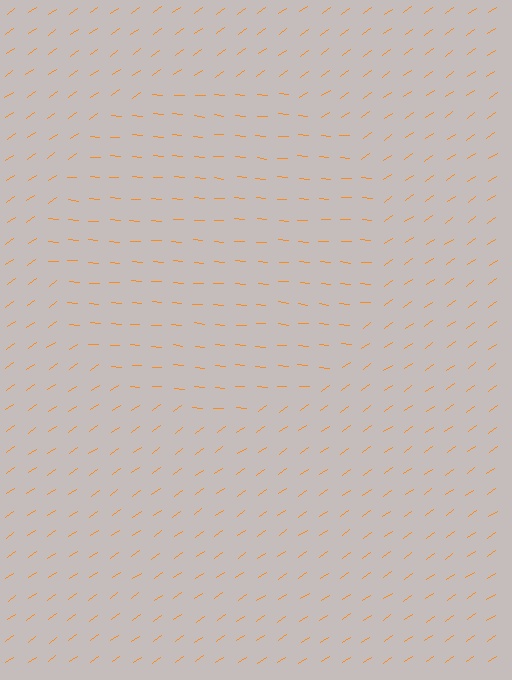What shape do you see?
I see a circle.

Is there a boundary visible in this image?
Yes, there is a texture boundary formed by a change in line orientation.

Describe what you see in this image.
The image is filled with small orange line segments. A circle region in the image has lines oriented differently from the surrounding lines, creating a visible texture boundary.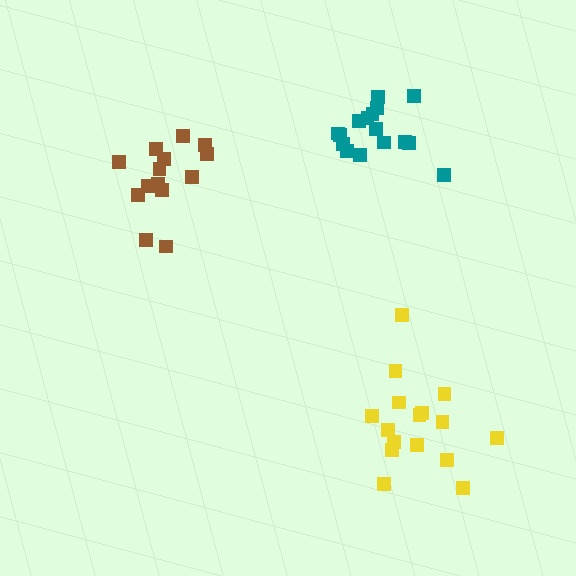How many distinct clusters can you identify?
There are 3 distinct clusters.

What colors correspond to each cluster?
The clusters are colored: brown, teal, yellow.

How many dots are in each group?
Group 1: 14 dots, Group 2: 16 dots, Group 3: 16 dots (46 total).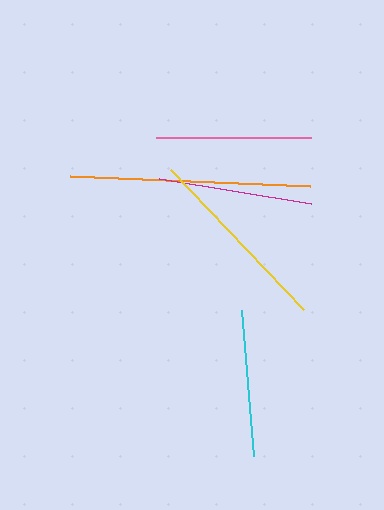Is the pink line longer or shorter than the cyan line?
The pink line is longer than the cyan line.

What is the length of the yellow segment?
The yellow segment is approximately 194 pixels long.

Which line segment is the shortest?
The cyan line is the shortest at approximately 146 pixels.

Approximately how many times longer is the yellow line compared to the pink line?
The yellow line is approximately 1.3 times the length of the pink line.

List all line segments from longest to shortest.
From longest to shortest: orange, yellow, pink, magenta, cyan.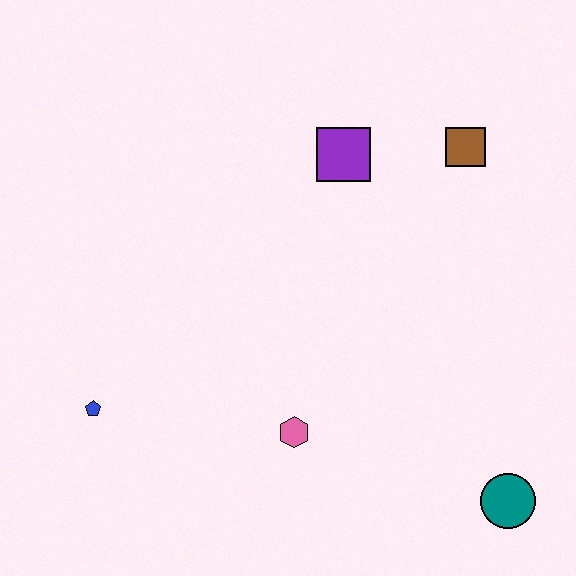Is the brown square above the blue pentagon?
Yes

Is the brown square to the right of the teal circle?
No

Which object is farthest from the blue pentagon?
The brown square is farthest from the blue pentagon.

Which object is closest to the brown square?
The purple square is closest to the brown square.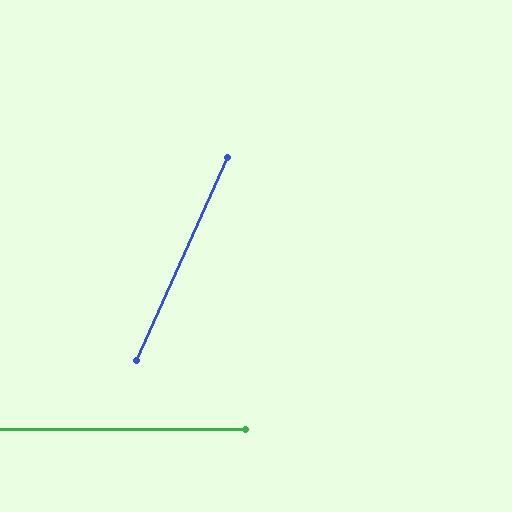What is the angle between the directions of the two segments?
Approximately 66 degrees.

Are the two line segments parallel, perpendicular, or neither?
Neither parallel nor perpendicular — they differ by about 66°.